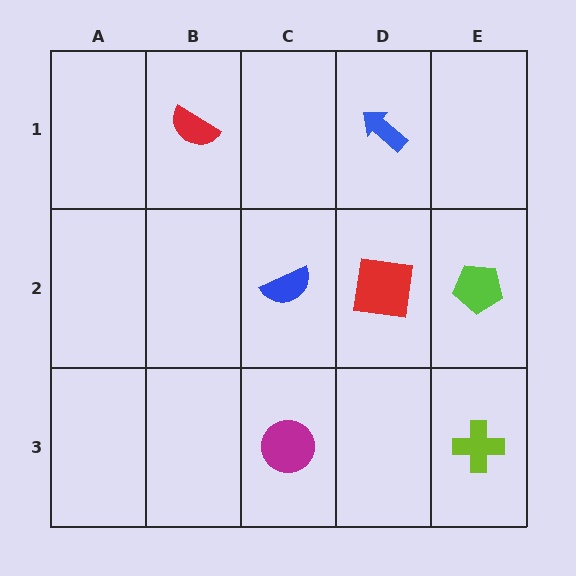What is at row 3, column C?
A magenta circle.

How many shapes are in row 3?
2 shapes.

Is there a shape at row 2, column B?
No, that cell is empty.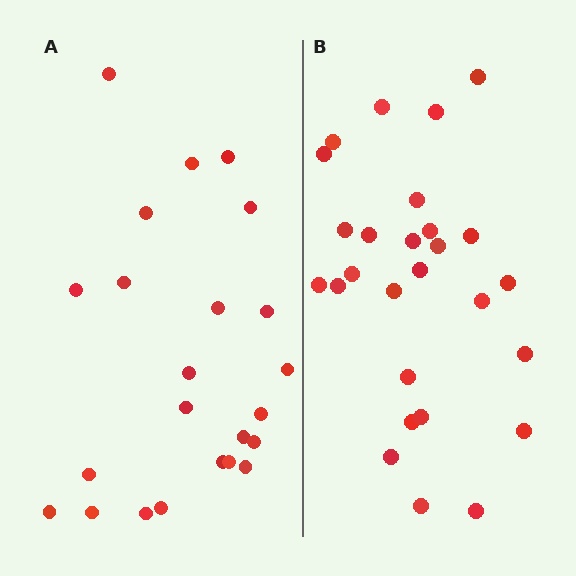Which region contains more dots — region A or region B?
Region B (the right region) has more dots.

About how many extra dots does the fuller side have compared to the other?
Region B has about 4 more dots than region A.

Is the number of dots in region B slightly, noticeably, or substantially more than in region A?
Region B has only slightly more — the two regions are fairly close. The ratio is roughly 1.2 to 1.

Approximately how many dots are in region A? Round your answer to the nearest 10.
About 20 dots. (The exact count is 23, which rounds to 20.)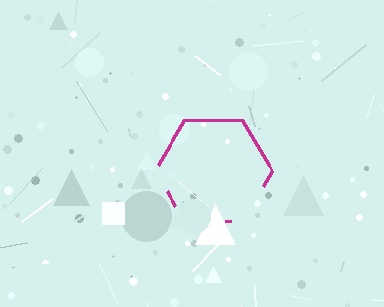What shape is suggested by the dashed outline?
The dashed outline suggests a hexagon.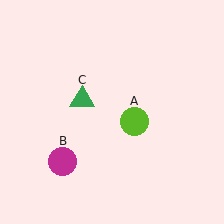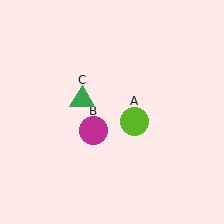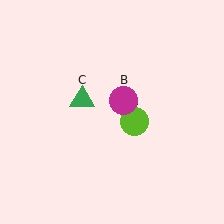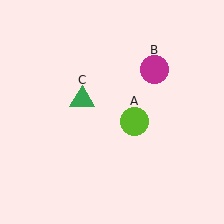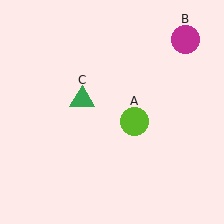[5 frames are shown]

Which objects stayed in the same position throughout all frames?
Lime circle (object A) and green triangle (object C) remained stationary.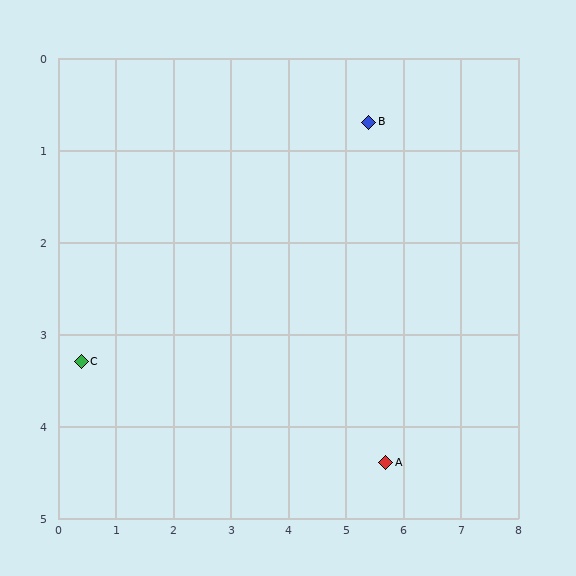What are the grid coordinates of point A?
Point A is at approximately (5.7, 4.4).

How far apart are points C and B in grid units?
Points C and B are about 5.6 grid units apart.